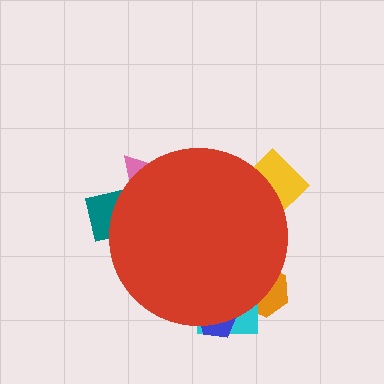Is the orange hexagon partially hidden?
Yes, the orange hexagon is partially hidden behind the red circle.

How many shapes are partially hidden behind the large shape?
6 shapes are partially hidden.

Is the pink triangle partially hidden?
Yes, the pink triangle is partially hidden behind the red circle.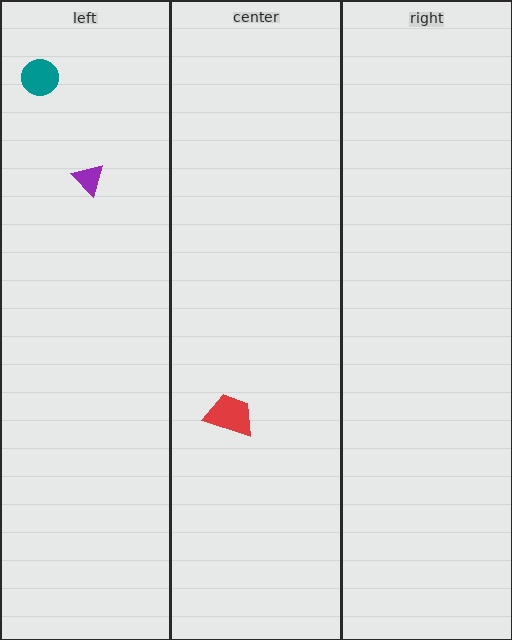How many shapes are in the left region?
2.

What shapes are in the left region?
The teal circle, the purple triangle.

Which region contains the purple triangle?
The left region.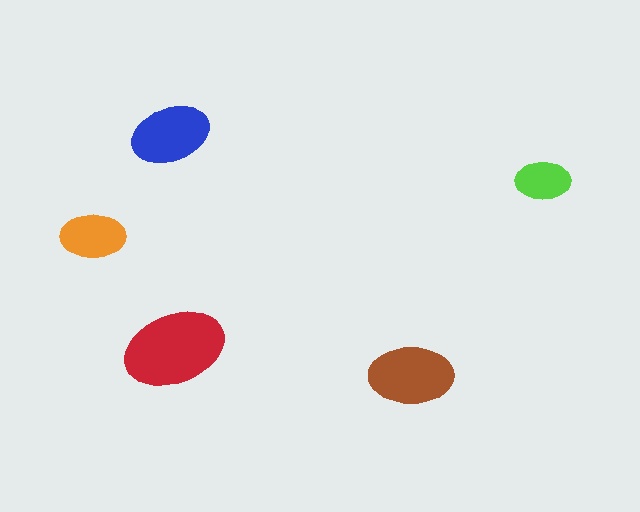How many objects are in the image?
There are 5 objects in the image.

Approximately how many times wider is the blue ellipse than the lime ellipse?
About 1.5 times wider.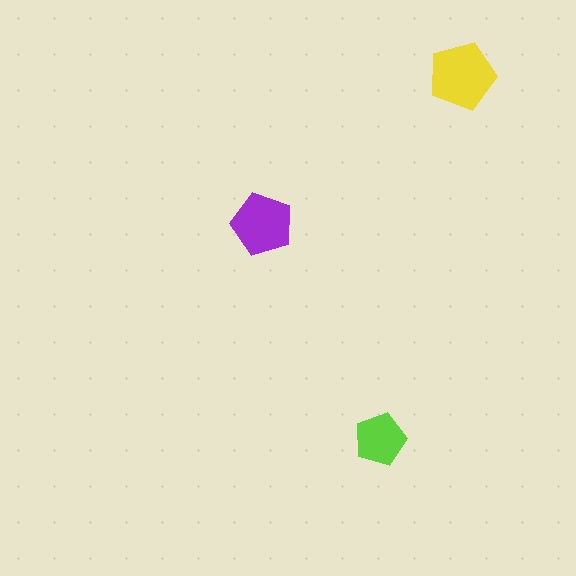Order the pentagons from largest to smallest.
the yellow one, the purple one, the lime one.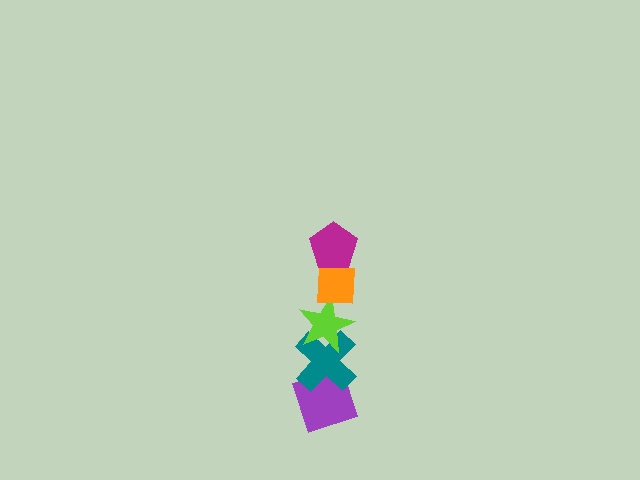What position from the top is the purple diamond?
The purple diamond is 5th from the top.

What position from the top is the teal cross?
The teal cross is 4th from the top.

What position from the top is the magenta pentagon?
The magenta pentagon is 1st from the top.